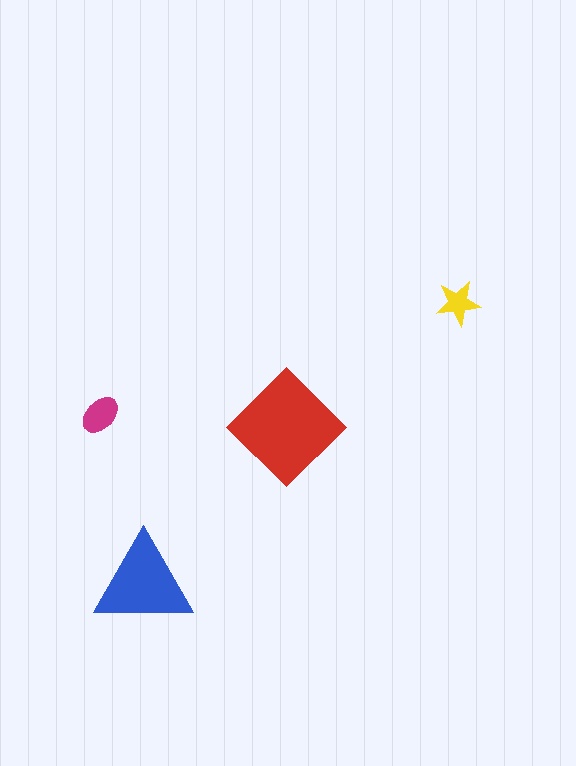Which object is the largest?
The red diamond.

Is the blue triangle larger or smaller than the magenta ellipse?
Larger.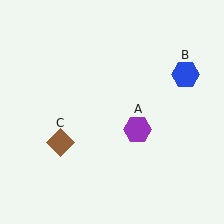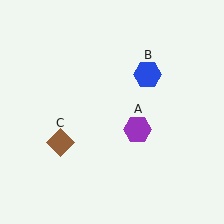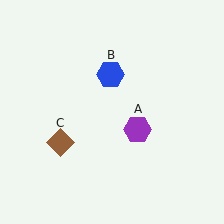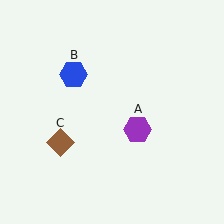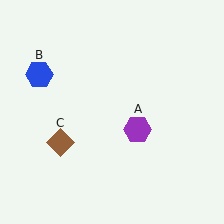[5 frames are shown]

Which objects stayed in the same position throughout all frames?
Purple hexagon (object A) and brown diamond (object C) remained stationary.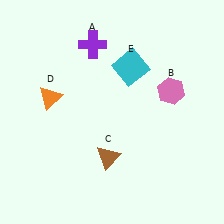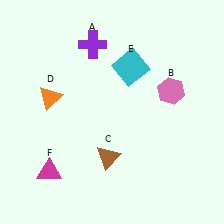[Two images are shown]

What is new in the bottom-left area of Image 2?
A magenta triangle (F) was added in the bottom-left area of Image 2.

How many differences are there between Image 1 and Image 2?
There is 1 difference between the two images.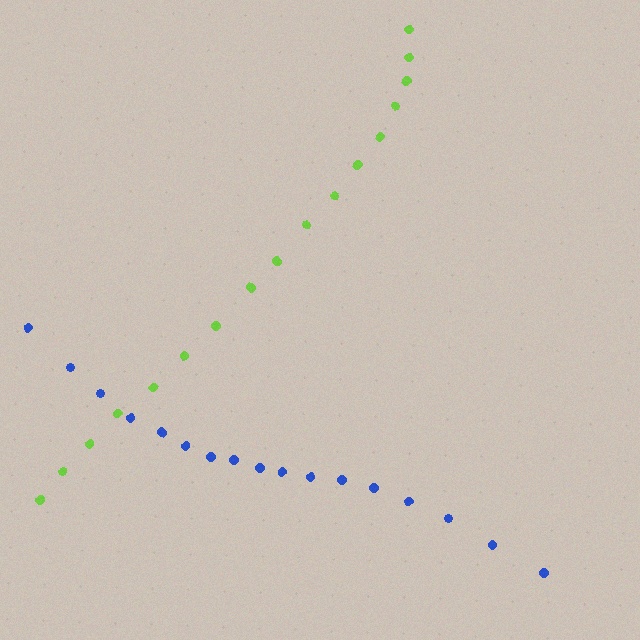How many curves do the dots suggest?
There are 2 distinct paths.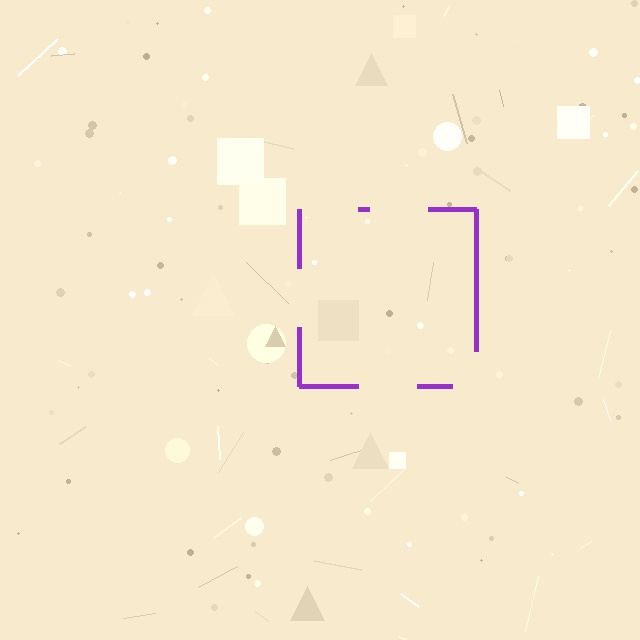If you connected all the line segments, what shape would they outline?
They would outline a square.